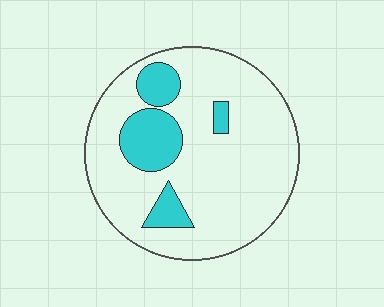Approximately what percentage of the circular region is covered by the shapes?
Approximately 20%.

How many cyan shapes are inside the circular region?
4.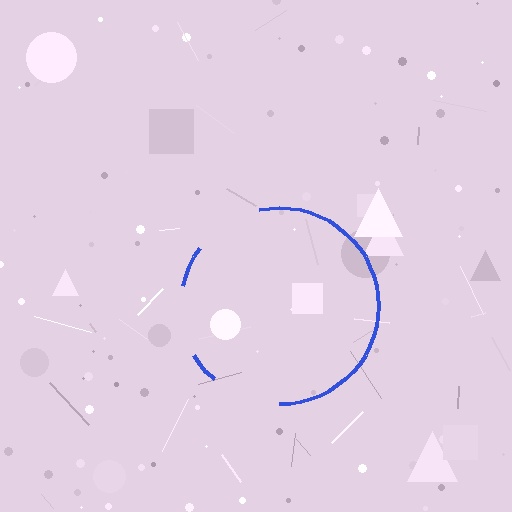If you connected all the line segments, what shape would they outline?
They would outline a circle.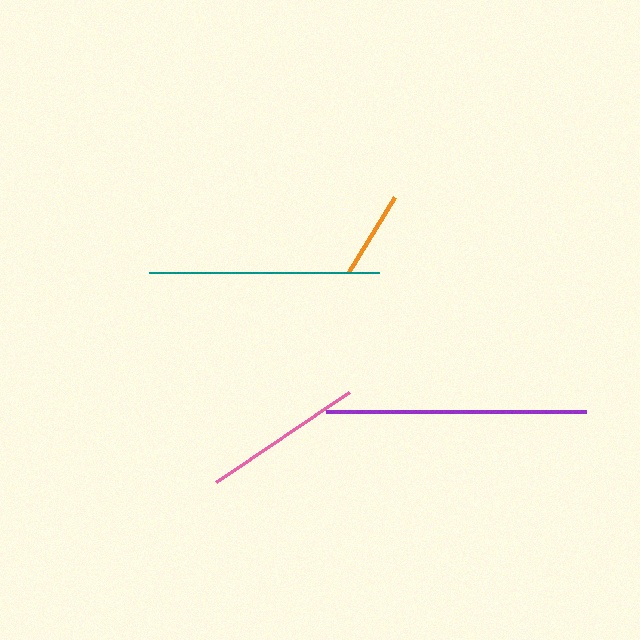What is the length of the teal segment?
The teal segment is approximately 230 pixels long.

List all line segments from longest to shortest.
From longest to shortest: purple, teal, pink, orange.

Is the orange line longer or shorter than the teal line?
The teal line is longer than the orange line.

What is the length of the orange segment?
The orange segment is approximately 87 pixels long.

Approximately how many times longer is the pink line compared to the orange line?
The pink line is approximately 1.8 times the length of the orange line.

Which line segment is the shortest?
The orange line is the shortest at approximately 87 pixels.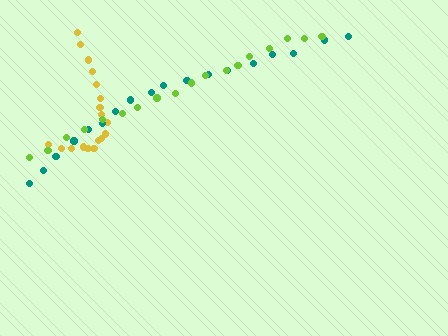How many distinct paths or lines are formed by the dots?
There are 3 distinct paths.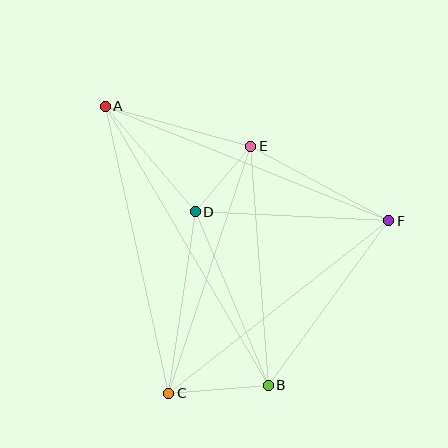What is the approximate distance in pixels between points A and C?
The distance between A and C is approximately 294 pixels.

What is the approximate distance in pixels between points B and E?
The distance between B and E is approximately 240 pixels.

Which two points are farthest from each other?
Points A and B are farthest from each other.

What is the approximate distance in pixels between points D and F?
The distance between D and F is approximately 194 pixels.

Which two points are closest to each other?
Points D and E are closest to each other.